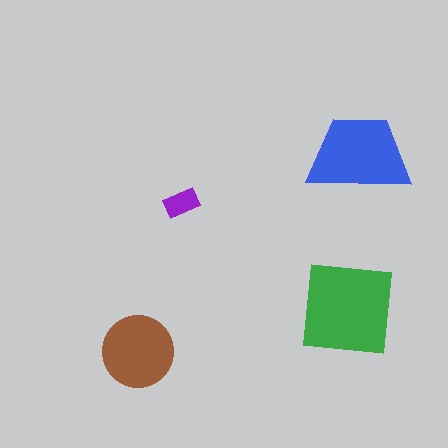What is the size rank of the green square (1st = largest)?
1st.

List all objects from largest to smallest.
The green square, the blue trapezoid, the brown circle, the purple rectangle.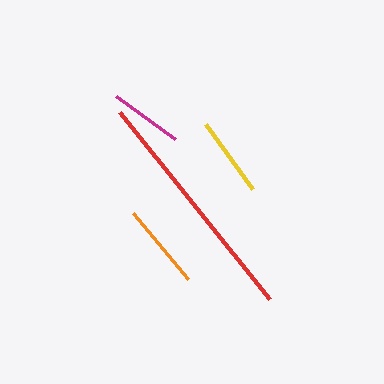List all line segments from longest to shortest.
From longest to shortest: red, orange, yellow, magenta.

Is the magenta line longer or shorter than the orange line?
The orange line is longer than the magenta line.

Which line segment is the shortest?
The magenta line is the shortest at approximately 73 pixels.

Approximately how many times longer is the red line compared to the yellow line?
The red line is approximately 3.0 times the length of the yellow line.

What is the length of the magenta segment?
The magenta segment is approximately 73 pixels long.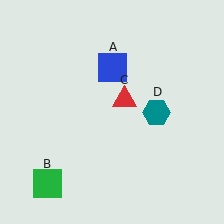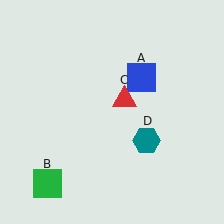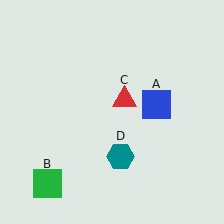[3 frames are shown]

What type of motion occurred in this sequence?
The blue square (object A), teal hexagon (object D) rotated clockwise around the center of the scene.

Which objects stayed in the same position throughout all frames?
Green square (object B) and red triangle (object C) remained stationary.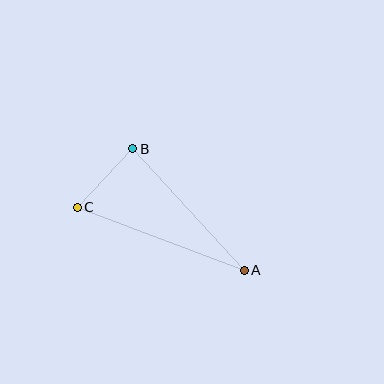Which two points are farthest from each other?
Points A and C are farthest from each other.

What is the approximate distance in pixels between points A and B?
The distance between A and B is approximately 165 pixels.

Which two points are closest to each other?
Points B and C are closest to each other.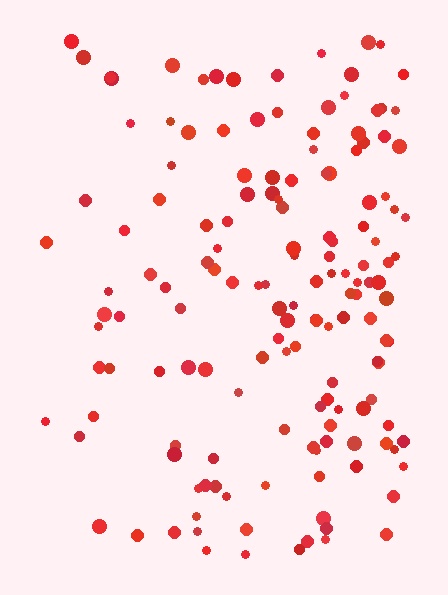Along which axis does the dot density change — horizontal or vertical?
Horizontal.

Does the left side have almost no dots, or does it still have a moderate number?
Still a moderate number, just noticeably fewer than the right.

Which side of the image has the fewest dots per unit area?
The left.